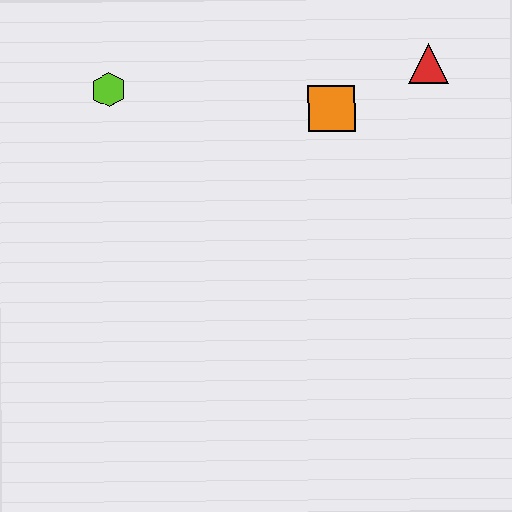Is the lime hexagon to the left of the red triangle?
Yes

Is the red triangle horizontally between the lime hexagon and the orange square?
No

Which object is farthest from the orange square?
The lime hexagon is farthest from the orange square.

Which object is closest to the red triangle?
The orange square is closest to the red triangle.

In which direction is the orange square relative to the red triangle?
The orange square is to the left of the red triangle.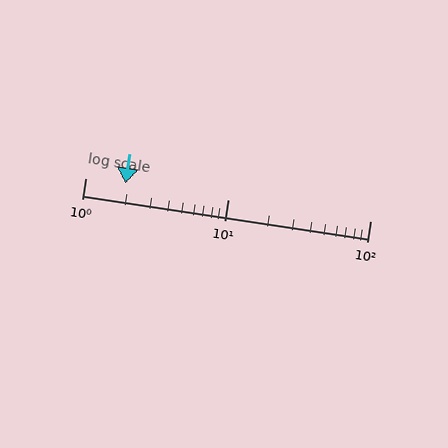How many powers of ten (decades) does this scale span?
The scale spans 2 decades, from 1 to 100.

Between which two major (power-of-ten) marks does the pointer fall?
The pointer is between 1 and 10.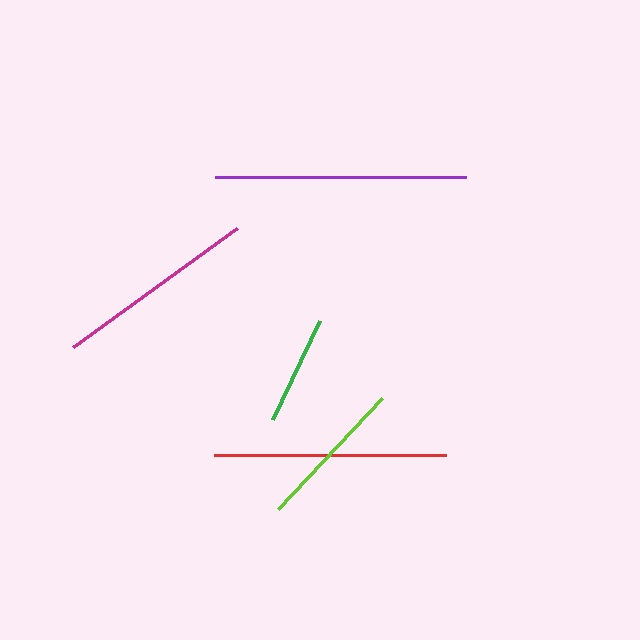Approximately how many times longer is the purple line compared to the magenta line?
The purple line is approximately 1.2 times the length of the magenta line.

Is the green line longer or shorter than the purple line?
The purple line is longer than the green line.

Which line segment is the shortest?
The green line is the shortest at approximately 110 pixels.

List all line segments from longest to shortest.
From longest to shortest: purple, red, magenta, lime, green.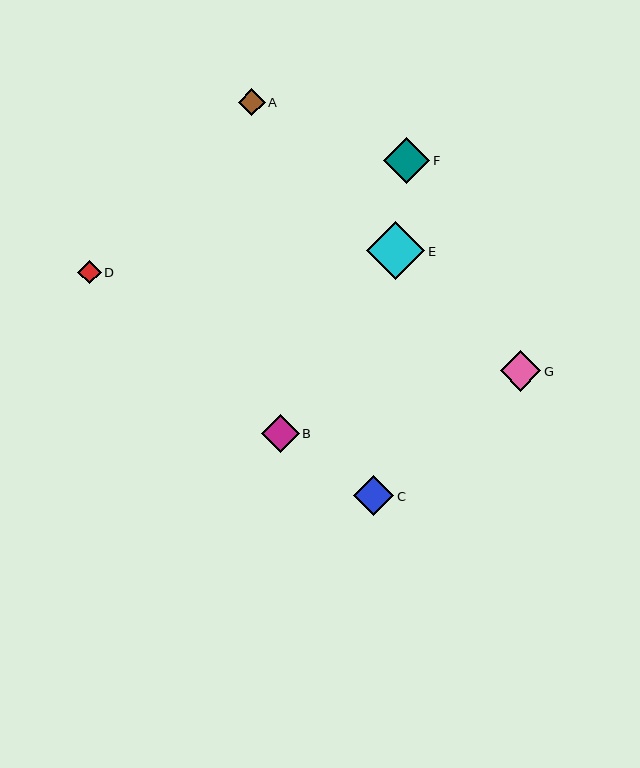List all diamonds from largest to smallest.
From largest to smallest: E, F, G, C, B, A, D.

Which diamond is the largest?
Diamond E is the largest with a size of approximately 58 pixels.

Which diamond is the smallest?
Diamond D is the smallest with a size of approximately 24 pixels.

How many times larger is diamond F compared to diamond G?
Diamond F is approximately 1.1 times the size of diamond G.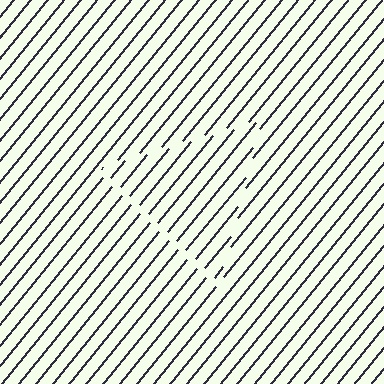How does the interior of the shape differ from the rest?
The interior of the shape contains the same grating, shifted by half a period — the contour is defined by the phase discontinuity where line-ends from the inner and outer gratings abut.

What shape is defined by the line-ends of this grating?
An illusory triangle. The interior of the shape contains the same grating, shifted by half a period — the contour is defined by the phase discontinuity where line-ends from the inner and outer gratings abut.